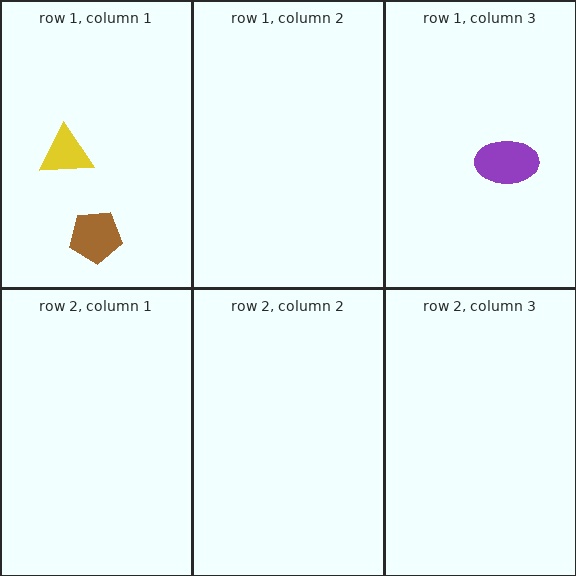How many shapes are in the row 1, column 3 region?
1.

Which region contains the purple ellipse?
The row 1, column 3 region.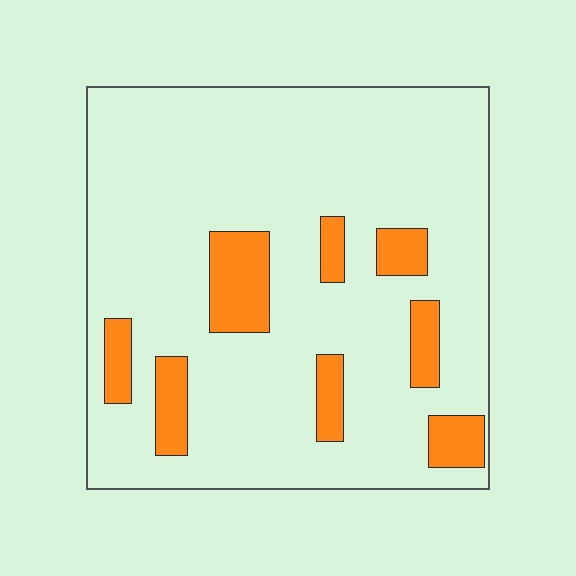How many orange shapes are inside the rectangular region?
8.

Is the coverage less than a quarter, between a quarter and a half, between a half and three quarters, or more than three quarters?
Less than a quarter.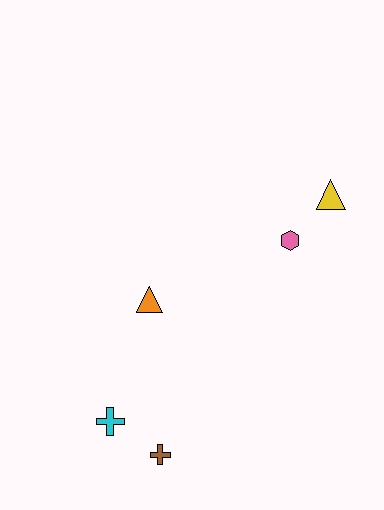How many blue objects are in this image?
There are no blue objects.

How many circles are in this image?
There are no circles.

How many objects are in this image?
There are 5 objects.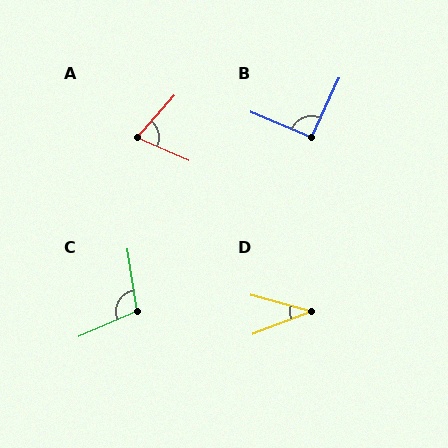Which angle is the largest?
C, at approximately 104 degrees.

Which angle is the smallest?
D, at approximately 36 degrees.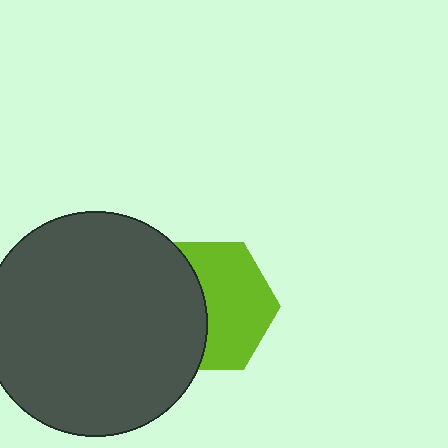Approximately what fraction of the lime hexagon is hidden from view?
Roughly 43% of the lime hexagon is hidden behind the dark gray circle.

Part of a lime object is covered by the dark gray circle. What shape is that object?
It is a hexagon.